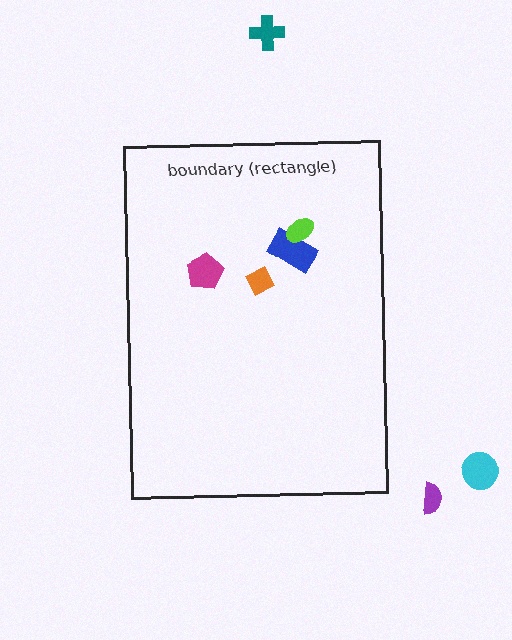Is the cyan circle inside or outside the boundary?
Outside.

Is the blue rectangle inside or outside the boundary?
Inside.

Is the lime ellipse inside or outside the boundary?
Inside.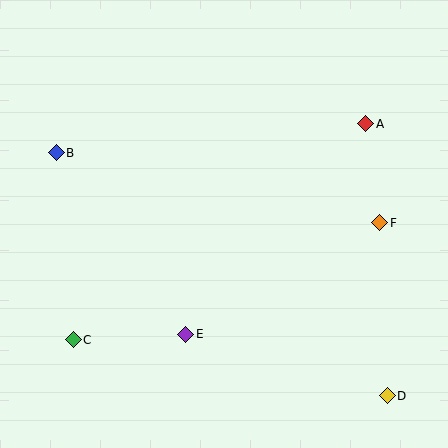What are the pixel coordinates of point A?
Point A is at (366, 124).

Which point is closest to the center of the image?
Point E at (186, 334) is closest to the center.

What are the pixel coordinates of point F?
Point F is at (380, 223).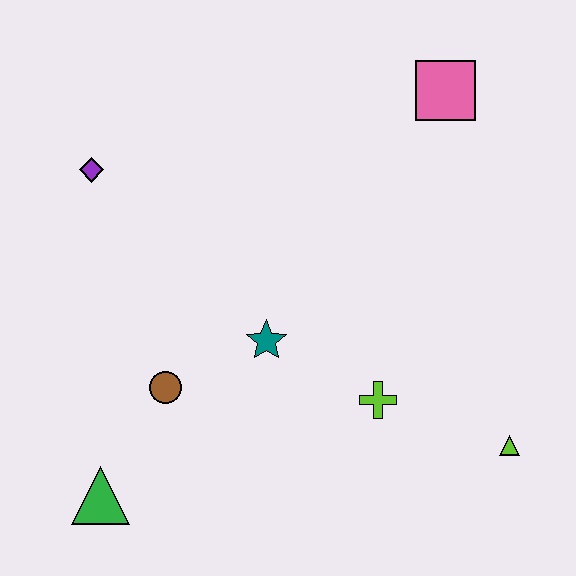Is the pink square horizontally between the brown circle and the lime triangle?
Yes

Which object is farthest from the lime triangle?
The purple diamond is farthest from the lime triangle.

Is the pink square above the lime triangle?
Yes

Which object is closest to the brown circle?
The teal star is closest to the brown circle.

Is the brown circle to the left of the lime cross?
Yes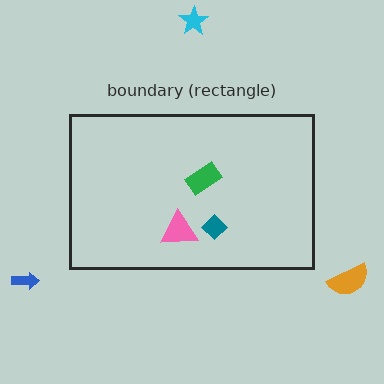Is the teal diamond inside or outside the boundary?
Inside.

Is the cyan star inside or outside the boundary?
Outside.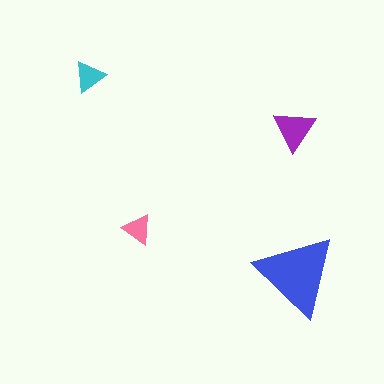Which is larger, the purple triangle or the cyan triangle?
The purple one.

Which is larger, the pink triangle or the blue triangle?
The blue one.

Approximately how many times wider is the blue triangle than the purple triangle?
About 2 times wider.